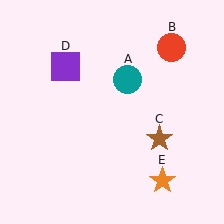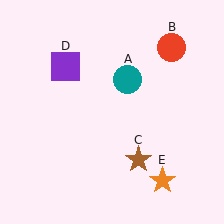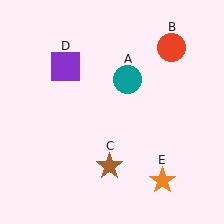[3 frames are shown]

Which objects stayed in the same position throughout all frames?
Teal circle (object A) and red circle (object B) and purple square (object D) and orange star (object E) remained stationary.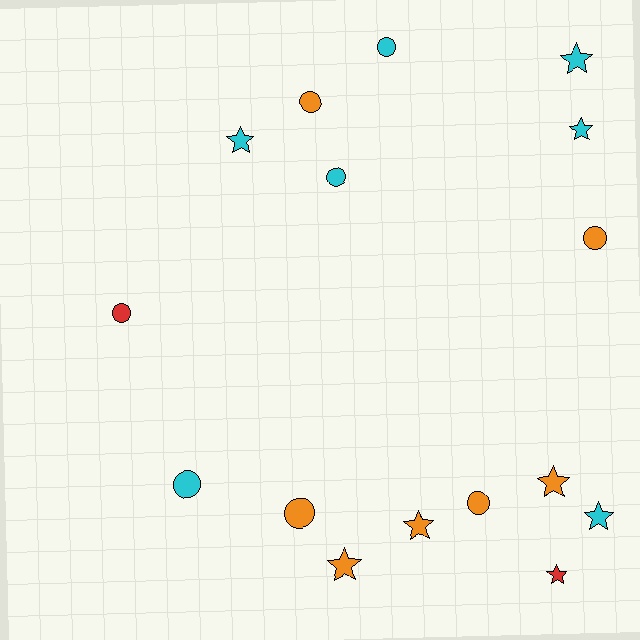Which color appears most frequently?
Orange, with 7 objects.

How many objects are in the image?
There are 16 objects.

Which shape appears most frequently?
Circle, with 8 objects.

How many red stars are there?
There is 1 red star.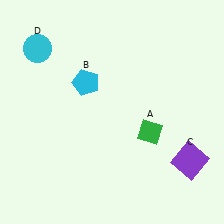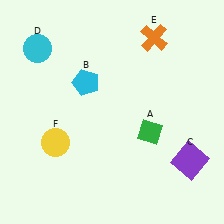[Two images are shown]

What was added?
An orange cross (E), a yellow circle (F) were added in Image 2.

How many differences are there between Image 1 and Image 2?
There are 2 differences between the two images.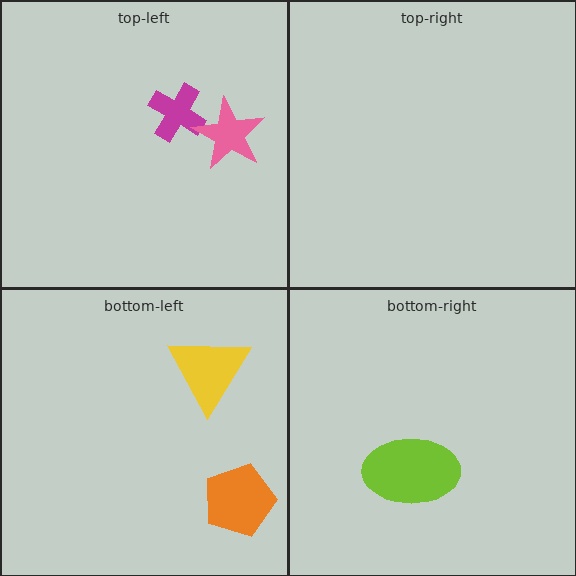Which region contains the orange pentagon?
The bottom-left region.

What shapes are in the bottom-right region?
The lime ellipse.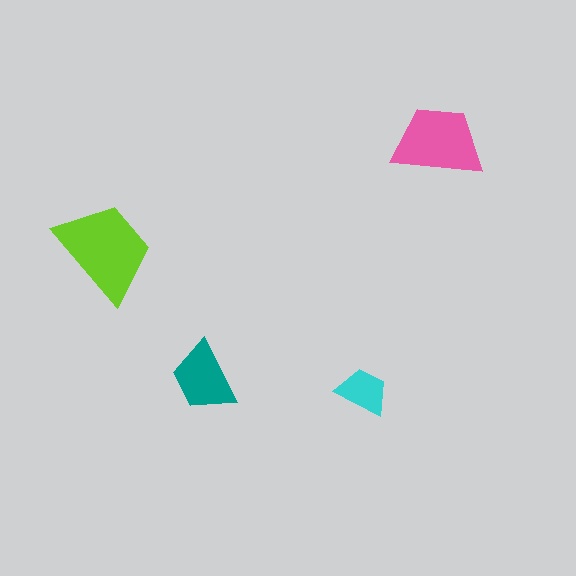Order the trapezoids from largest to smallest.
the lime one, the pink one, the teal one, the cyan one.